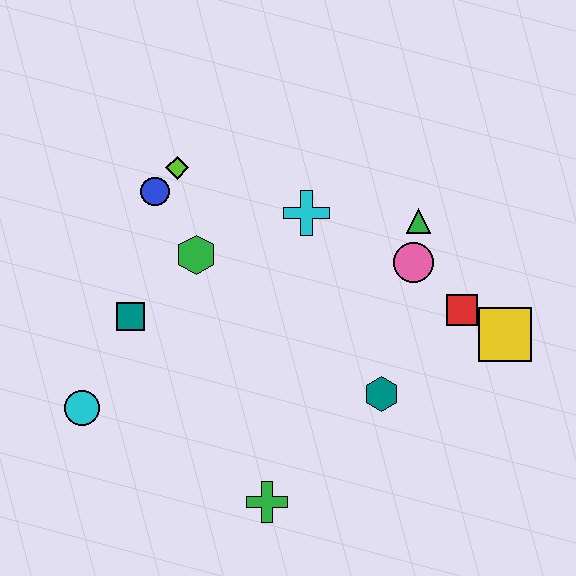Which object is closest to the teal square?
The green hexagon is closest to the teal square.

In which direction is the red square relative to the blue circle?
The red square is to the right of the blue circle.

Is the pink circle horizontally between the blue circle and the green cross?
No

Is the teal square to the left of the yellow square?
Yes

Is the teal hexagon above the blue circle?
No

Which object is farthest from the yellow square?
The cyan circle is farthest from the yellow square.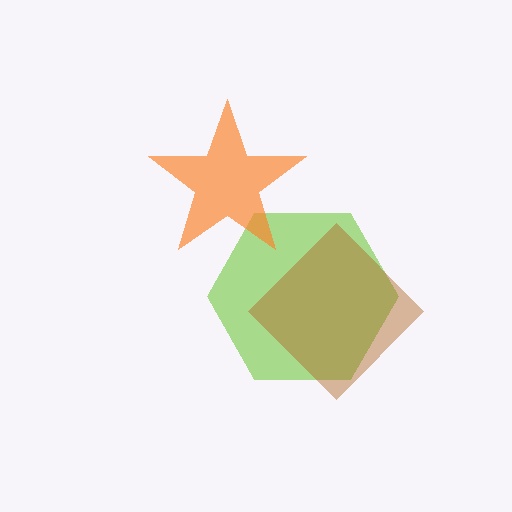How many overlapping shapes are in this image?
There are 3 overlapping shapes in the image.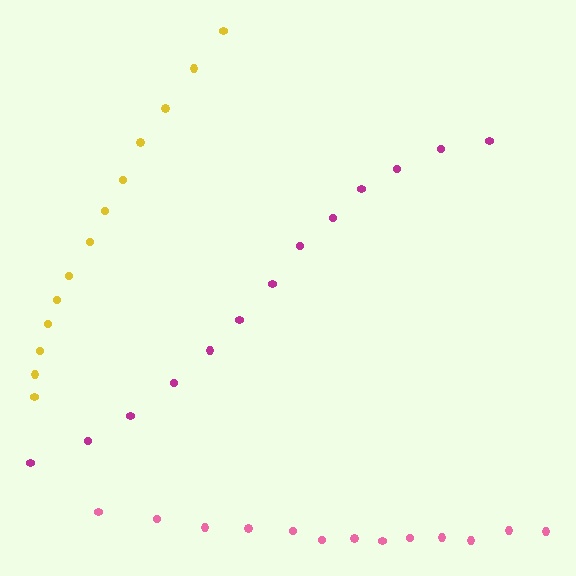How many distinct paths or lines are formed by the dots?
There are 3 distinct paths.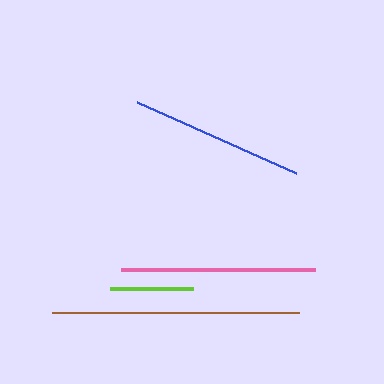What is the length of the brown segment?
The brown segment is approximately 246 pixels long.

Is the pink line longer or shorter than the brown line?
The brown line is longer than the pink line.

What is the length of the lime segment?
The lime segment is approximately 83 pixels long.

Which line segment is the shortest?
The lime line is the shortest at approximately 83 pixels.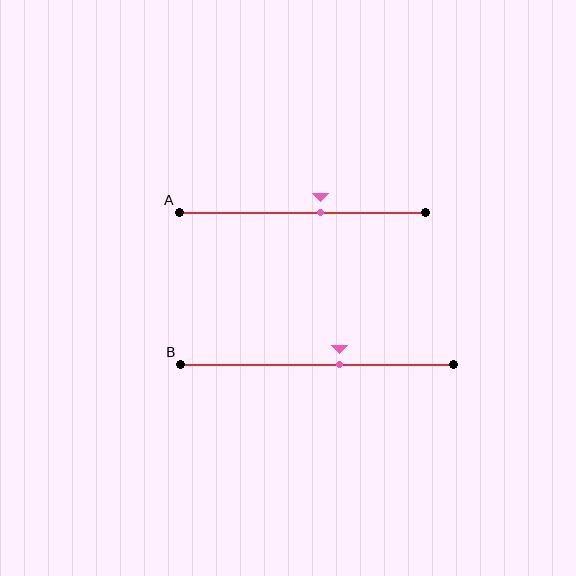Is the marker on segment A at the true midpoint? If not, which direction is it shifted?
No, the marker on segment A is shifted to the right by about 7% of the segment length.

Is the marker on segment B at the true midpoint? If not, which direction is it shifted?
No, the marker on segment B is shifted to the right by about 8% of the segment length.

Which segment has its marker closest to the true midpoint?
Segment A has its marker closest to the true midpoint.